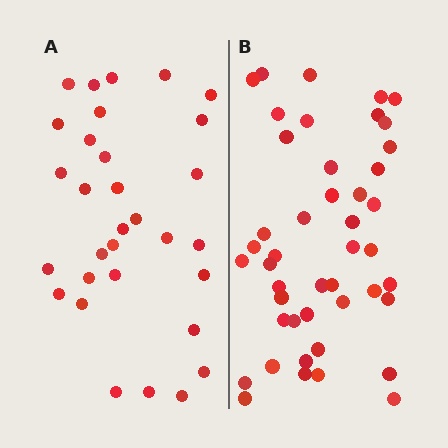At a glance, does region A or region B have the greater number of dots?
Region B (the right region) has more dots.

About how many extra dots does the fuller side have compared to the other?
Region B has approximately 15 more dots than region A.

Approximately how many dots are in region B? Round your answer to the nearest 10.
About 40 dots. (The exact count is 45, which rounds to 40.)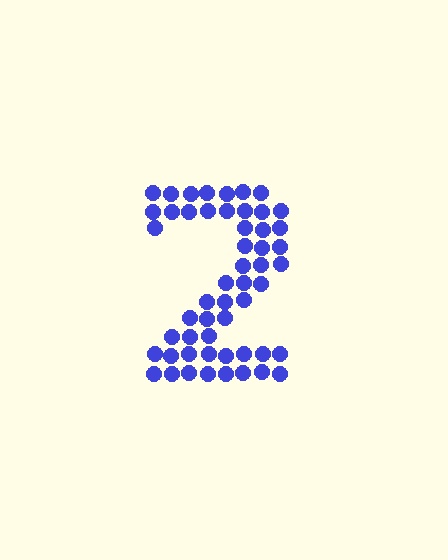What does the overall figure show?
The overall figure shows the digit 2.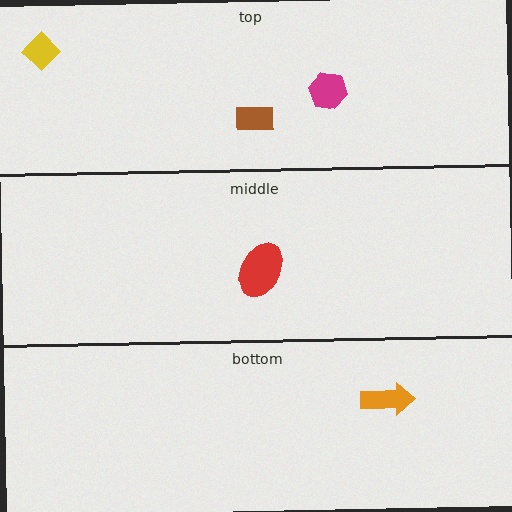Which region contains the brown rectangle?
The top region.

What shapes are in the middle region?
The red ellipse.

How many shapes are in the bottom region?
1.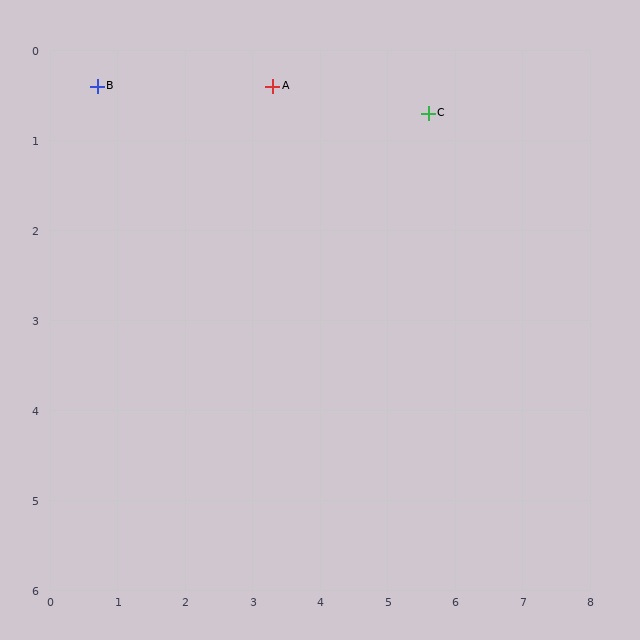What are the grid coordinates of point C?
Point C is at approximately (5.6, 0.7).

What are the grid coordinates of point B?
Point B is at approximately (0.7, 0.4).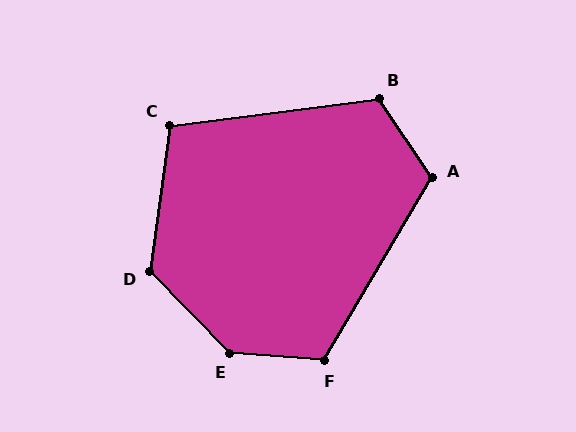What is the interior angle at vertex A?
Approximately 116 degrees (obtuse).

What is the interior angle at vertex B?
Approximately 116 degrees (obtuse).